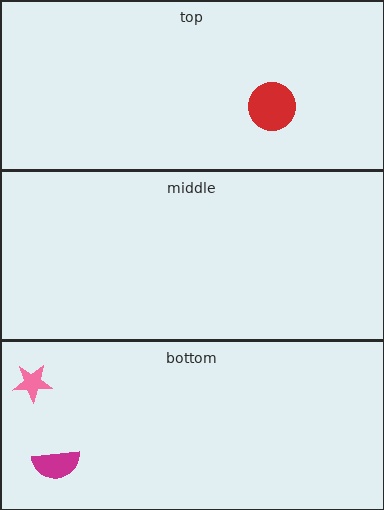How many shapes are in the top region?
1.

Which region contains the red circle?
The top region.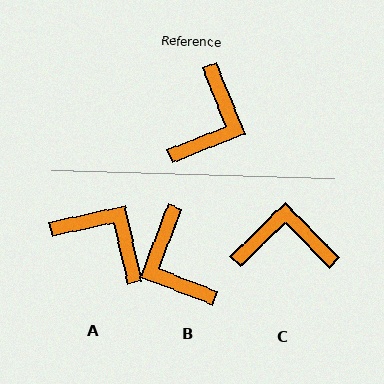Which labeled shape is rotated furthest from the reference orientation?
B, about 133 degrees away.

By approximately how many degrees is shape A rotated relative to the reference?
Approximately 80 degrees counter-clockwise.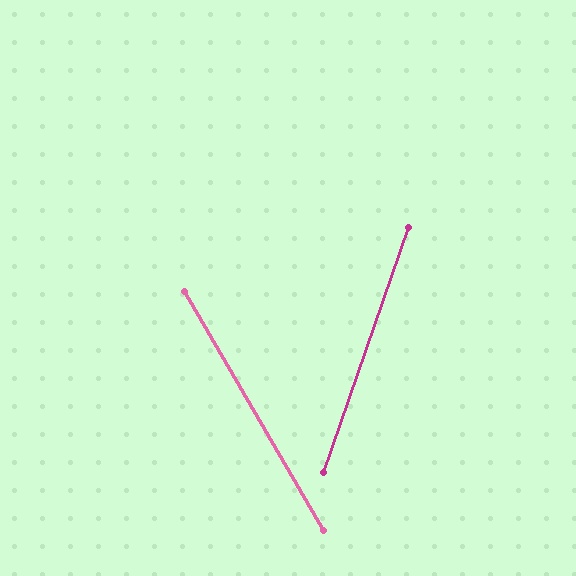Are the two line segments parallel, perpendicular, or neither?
Neither parallel nor perpendicular — they differ by about 49°.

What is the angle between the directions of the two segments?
Approximately 49 degrees.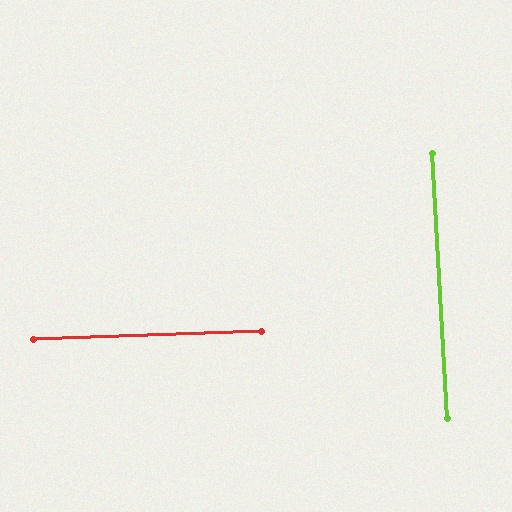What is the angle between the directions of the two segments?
Approximately 89 degrees.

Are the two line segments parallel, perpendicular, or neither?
Perpendicular — they meet at approximately 89°.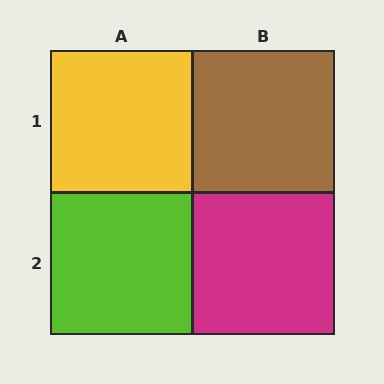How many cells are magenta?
1 cell is magenta.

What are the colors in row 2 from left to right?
Lime, magenta.